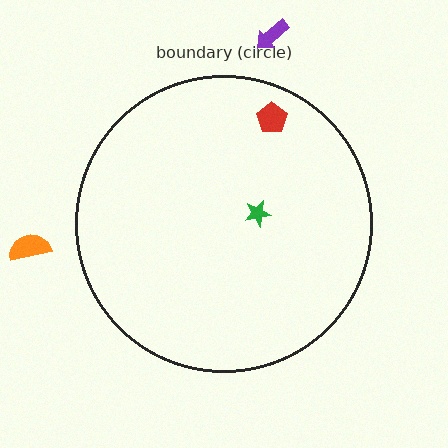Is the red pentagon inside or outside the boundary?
Inside.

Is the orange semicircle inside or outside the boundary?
Outside.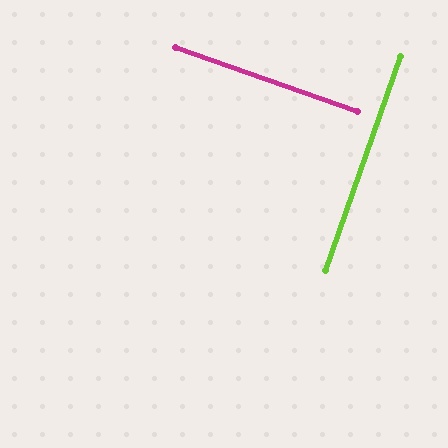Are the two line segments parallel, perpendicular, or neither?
Perpendicular — they meet at approximately 90°.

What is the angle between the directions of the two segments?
Approximately 90 degrees.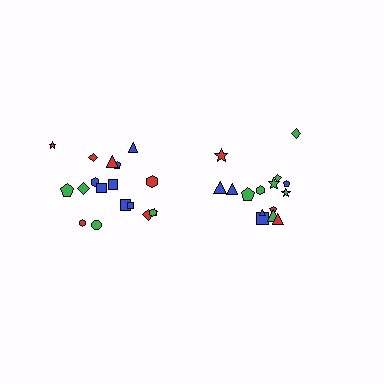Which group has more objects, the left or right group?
The left group.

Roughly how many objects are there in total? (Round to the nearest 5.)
Roughly 35 objects in total.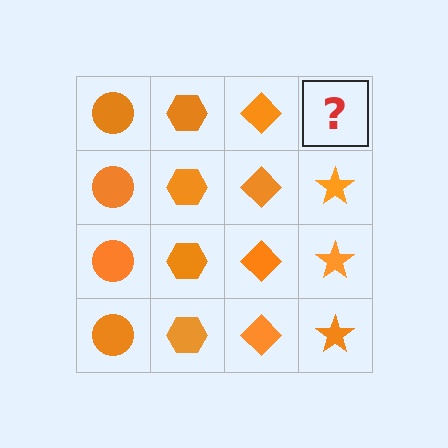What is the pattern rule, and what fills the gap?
The rule is that each column has a consistent shape. The gap should be filled with an orange star.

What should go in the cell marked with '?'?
The missing cell should contain an orange star.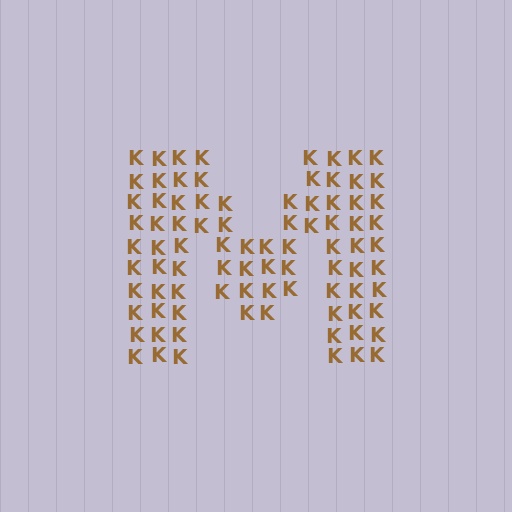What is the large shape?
The large shape is the letter M.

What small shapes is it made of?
It is made of small letter K's.